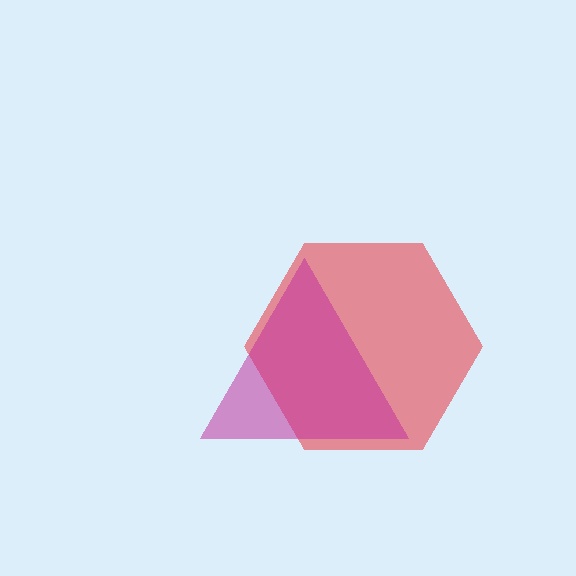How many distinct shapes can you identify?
There are 2 distinct shapes: a red hexagon, a magenta triangle.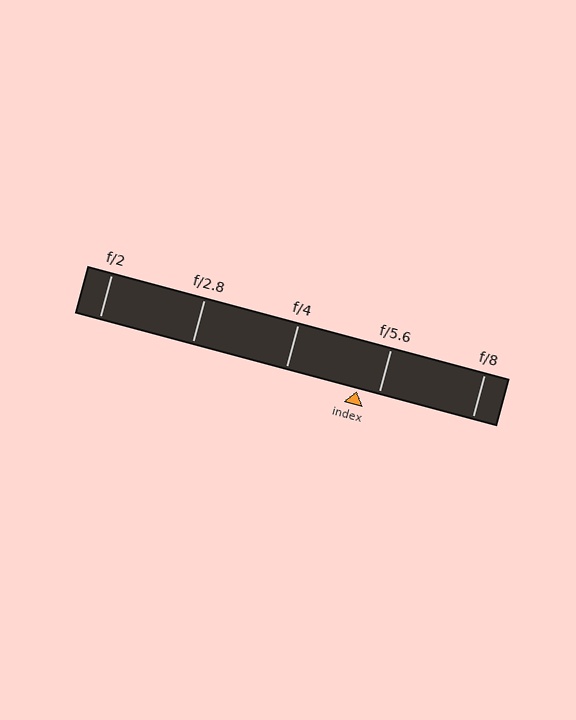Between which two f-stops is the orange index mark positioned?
The index mark is between f/4 and f/5.6.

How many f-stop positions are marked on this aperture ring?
There are 5 f-stop positions marked.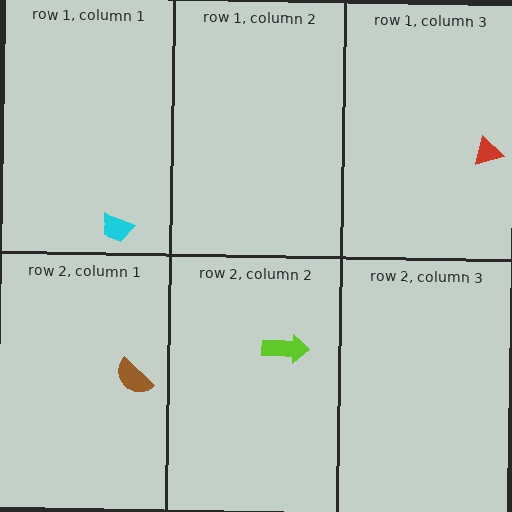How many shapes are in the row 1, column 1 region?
1.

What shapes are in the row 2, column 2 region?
The lime arrow.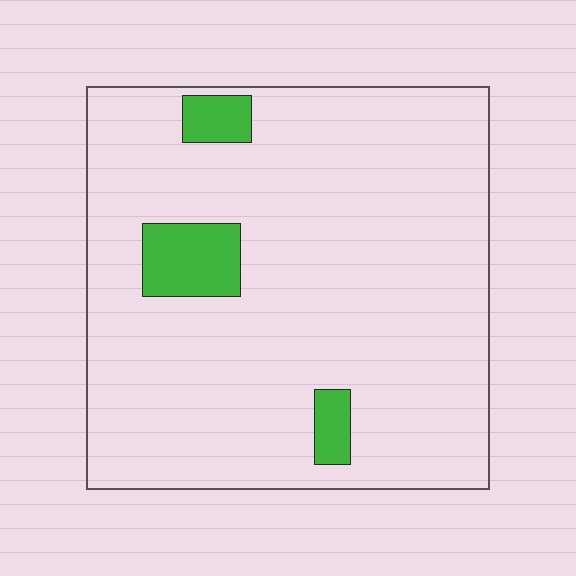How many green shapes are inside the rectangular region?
3.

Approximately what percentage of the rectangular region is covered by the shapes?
Approximately 10%.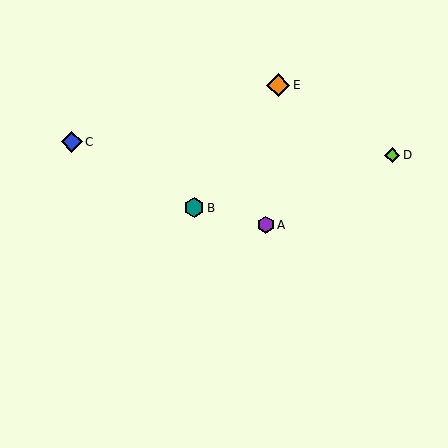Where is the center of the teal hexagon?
The center of the teal hexagon is at (194, 208).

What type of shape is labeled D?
Shape D is a lime diamond.